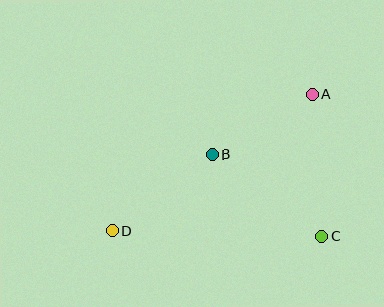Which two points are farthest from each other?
Points A and D are farthest from each other.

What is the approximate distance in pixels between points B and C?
The distance between B and C is approximately 137 pixels.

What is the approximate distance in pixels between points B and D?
The distance between B and D is approximately 126 pixels.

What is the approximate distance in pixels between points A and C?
The distance between A and C is approximately 142 pixels.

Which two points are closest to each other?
Points A and B are closest to each other.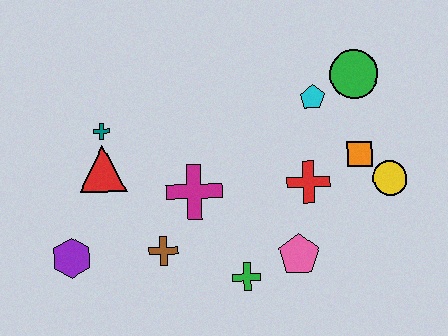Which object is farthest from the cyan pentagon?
The purple hexagon is farthest from the cyan pentagon.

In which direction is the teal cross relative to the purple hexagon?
The teal cross is above the purple hexagon.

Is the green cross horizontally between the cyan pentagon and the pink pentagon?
No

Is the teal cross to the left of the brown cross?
Yes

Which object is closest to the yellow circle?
The orange square is closest to the yellow circle.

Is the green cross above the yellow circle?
No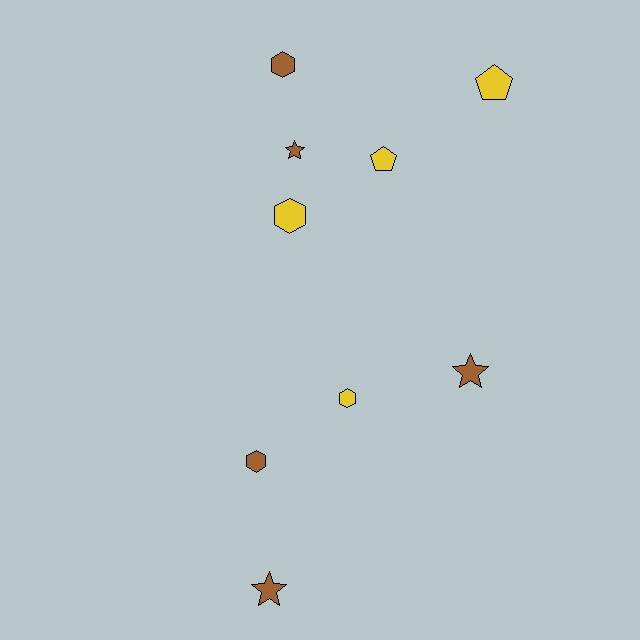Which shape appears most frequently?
Hexagon, with 4 objects.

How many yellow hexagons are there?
There are 2 yellow hexagons.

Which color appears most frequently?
Brown, with 5 objects.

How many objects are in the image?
There are 9 objects.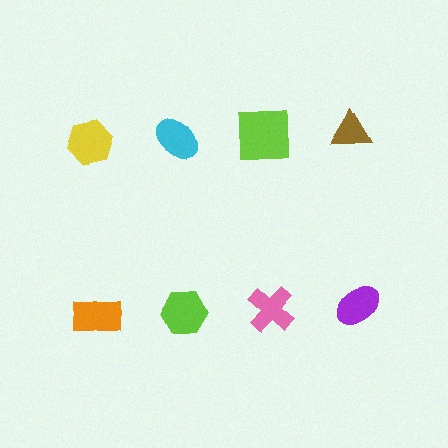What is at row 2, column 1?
An orange rectangle.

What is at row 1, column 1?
A yellow hexagon.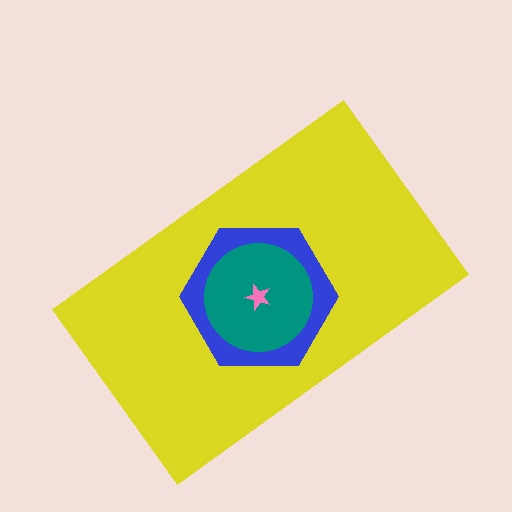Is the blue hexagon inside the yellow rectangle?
Yes.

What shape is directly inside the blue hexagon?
The teal circle.